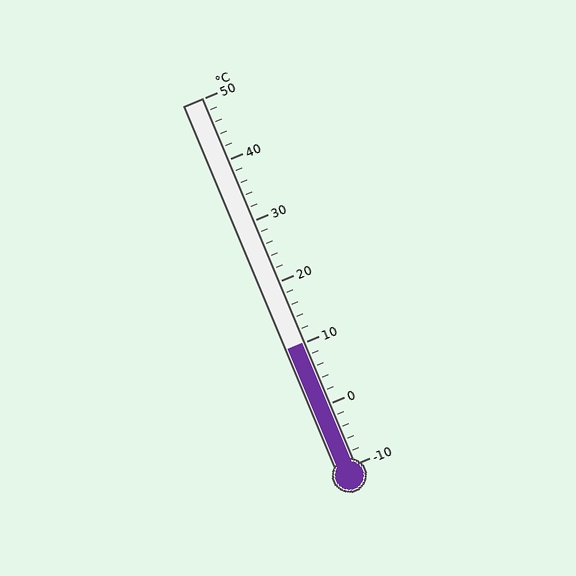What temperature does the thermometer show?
The thermometer shows approximately 10°C.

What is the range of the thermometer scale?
The thermometer scale ranges from -10°C to 50°C.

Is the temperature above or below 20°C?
The temperature is below 20°C.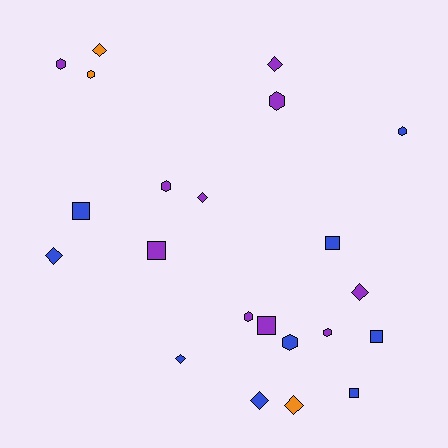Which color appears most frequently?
Purple, with 10 objects.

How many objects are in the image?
There are 22 objects.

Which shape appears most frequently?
Diamond, with 8 objects.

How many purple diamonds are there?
There are 3 purple diamonds.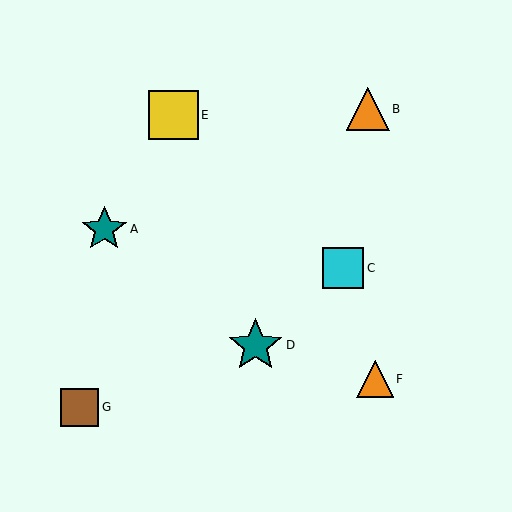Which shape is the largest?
The teal star (labeled D) is the largest.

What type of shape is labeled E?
Shape E is a yellow square.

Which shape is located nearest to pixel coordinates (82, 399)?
The brown square (labeled G) at (80, 407) is nearest to that location.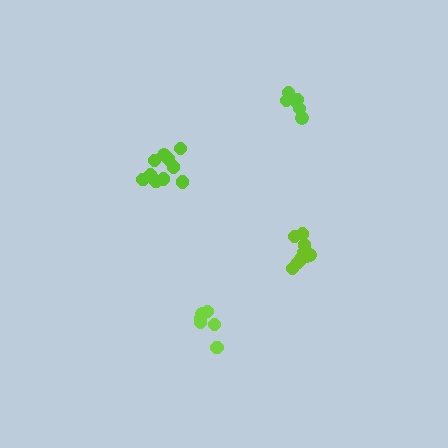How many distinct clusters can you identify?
There are 4 distinct clusters.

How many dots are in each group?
Group 1: 11 dots, Group 2: 11 dots, Group 3: 6 dots, Group 4: 6 dots (34 total).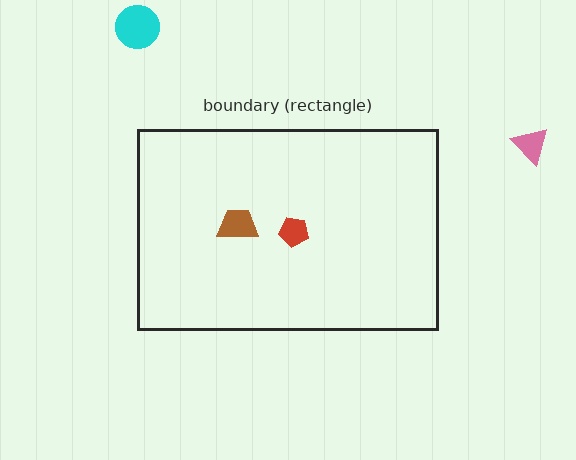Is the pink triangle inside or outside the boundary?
Outside.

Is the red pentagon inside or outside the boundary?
Inside.